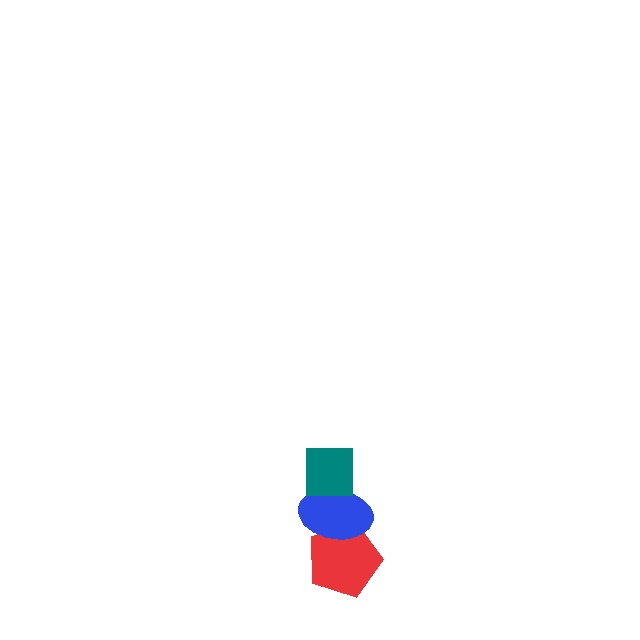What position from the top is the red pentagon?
The red pentagon is 3rd from the top.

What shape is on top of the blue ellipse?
The teal square is on top of the blue ellipse.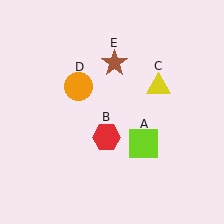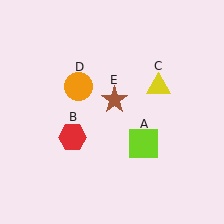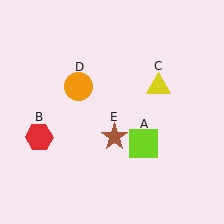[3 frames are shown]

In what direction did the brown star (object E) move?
The brown star (object E) moved down.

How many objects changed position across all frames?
2 objects changed position: red hexagon (object B), brown star (object E).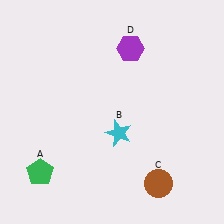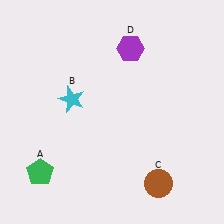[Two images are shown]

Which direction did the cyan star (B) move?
The cyan star (B) moved left.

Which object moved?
The cyan star (B) moved left.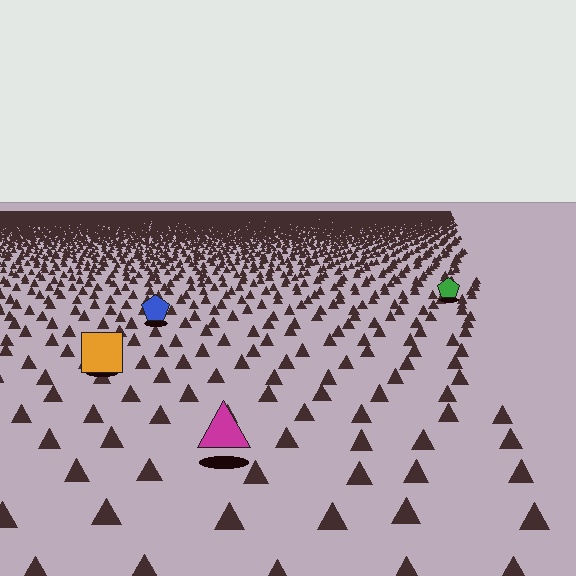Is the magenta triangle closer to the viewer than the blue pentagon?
Yes. The magenta triangle is closer — you can tell from the texture gradient: the ground texture is coarser near it.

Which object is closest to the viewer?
The magenta triangle is closest. The texture marks near it are larger and more spread out.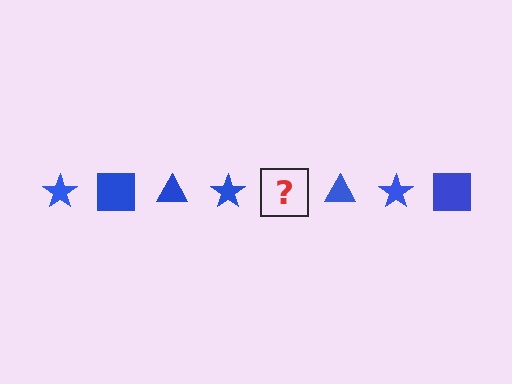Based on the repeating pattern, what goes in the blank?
The blank should be a blue square.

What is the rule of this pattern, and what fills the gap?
The rule is that the pattern cycles through star, square, triangle shapes in blue. The gap should be filled with a blue square.